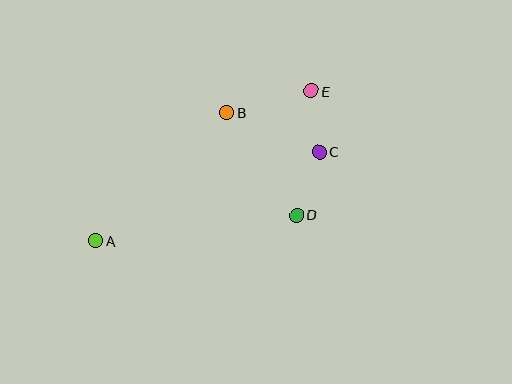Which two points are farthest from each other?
Points A and E are farthest from each other.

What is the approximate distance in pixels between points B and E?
The distance between B and E is approximately 87 pixels.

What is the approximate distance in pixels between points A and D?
The distance between A and D is approximately 203 pixels.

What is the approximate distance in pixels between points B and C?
The distance between B and C is approximately 100 pixels.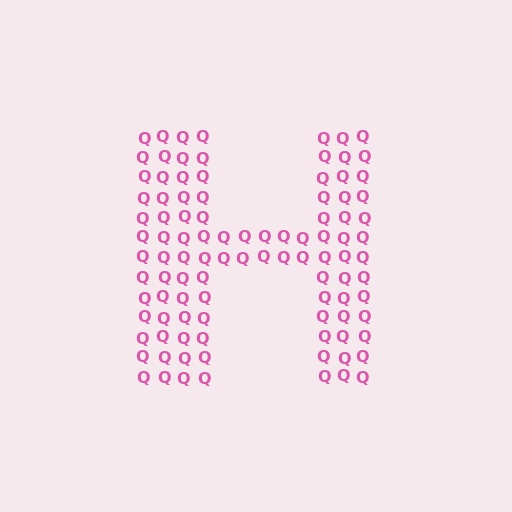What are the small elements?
The small elements are letter Q's.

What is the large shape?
The large shape is the letter H.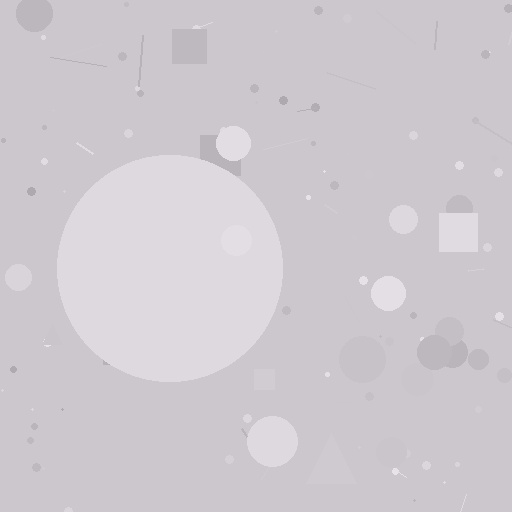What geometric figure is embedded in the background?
A circle is embedded in the background.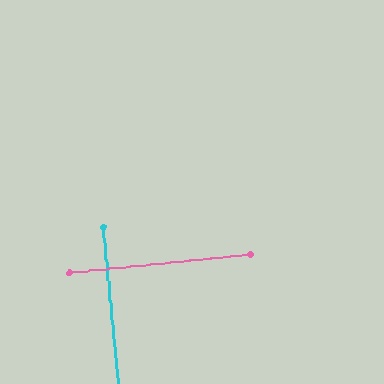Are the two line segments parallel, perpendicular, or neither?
Perpendicular — they meet at approximately 90°.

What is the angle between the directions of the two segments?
Approximately 90 degrees.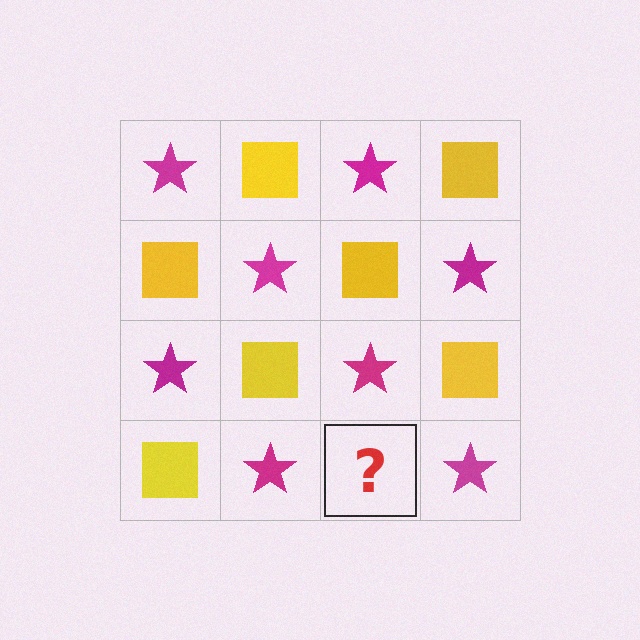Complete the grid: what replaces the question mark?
The question mark should be replaced with a yellow square.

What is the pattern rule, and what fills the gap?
The rule is that it alternates magenta star and yellow square in a checkerboard pattern. The gap should be filled with a yellow square.